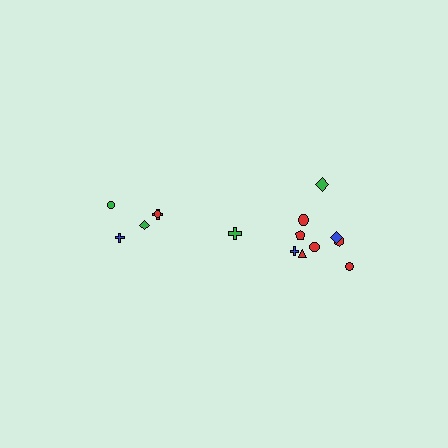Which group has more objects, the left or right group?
The right group.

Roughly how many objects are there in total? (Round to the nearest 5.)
Roughly 15 objects in total.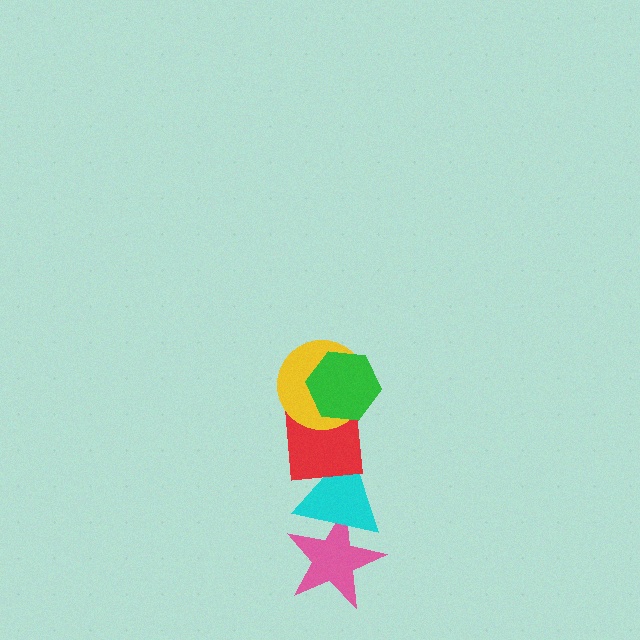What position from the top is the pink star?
The pink star is 5th from the top.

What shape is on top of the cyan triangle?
The red square is on top of the cyan triangle.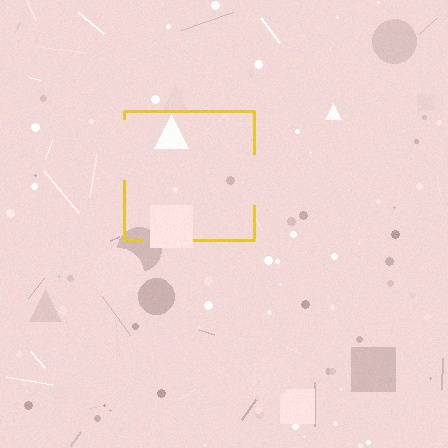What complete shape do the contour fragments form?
The contour fragments form a square.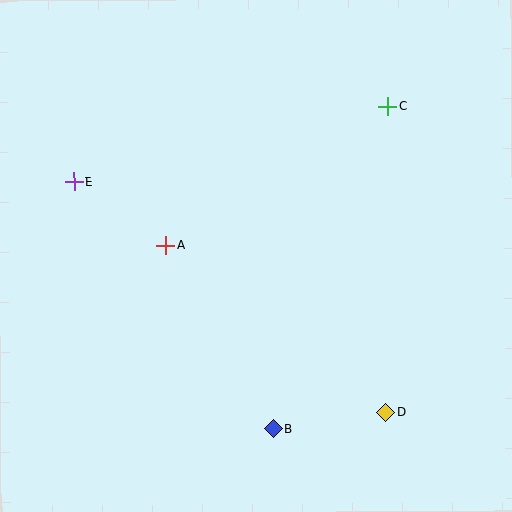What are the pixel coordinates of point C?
Point C is at (388, 107).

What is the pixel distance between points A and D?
The distance between A and D is 277 pixels.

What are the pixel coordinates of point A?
Point A is at (166, 245).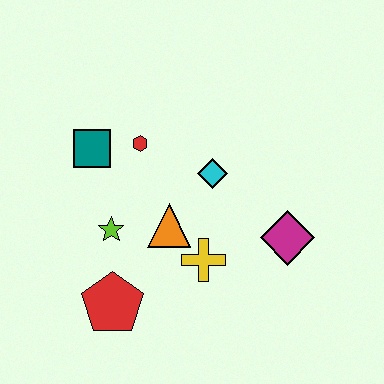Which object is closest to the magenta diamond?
The yellow cross is closest to the magenta diamond.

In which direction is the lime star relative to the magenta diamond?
The lime star is to the left of the magenta diamond.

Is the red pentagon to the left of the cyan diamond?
Yes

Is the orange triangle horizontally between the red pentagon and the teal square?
No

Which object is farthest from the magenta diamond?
The teal square is farthest from the magenta diamond.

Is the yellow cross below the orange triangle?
Yes